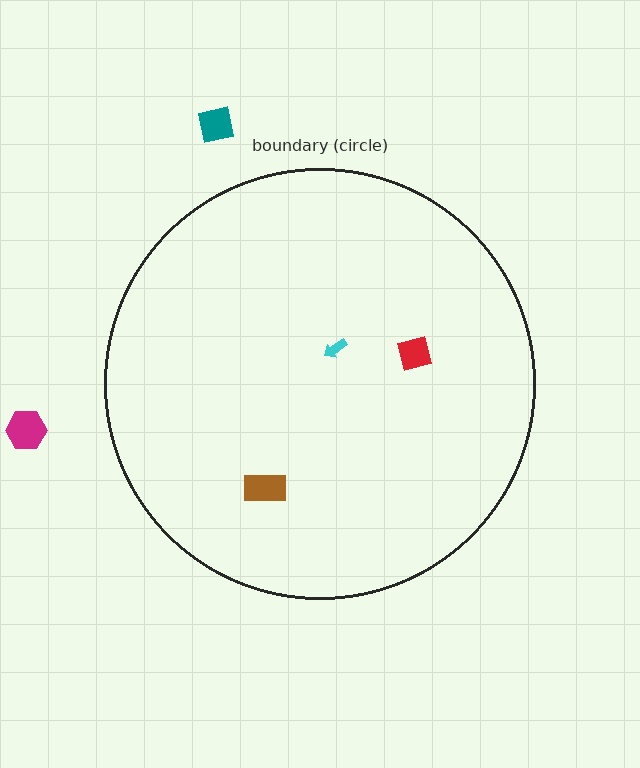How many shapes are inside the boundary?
3 inside, 2 outside.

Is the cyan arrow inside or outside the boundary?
Inside.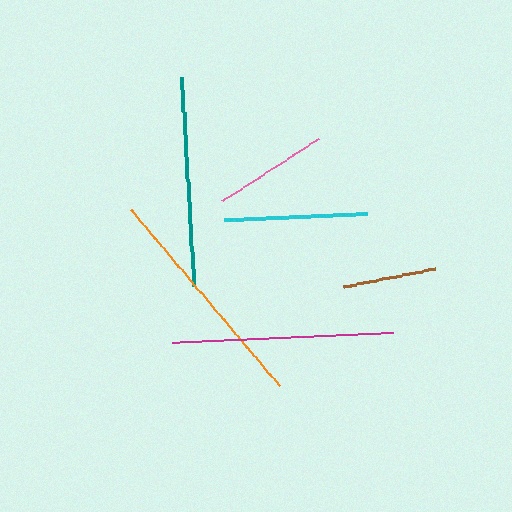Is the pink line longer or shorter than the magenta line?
The magenta line is longer than the pink line.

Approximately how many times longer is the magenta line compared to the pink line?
The magenta line is approximately 1.9 times the length of the pink line.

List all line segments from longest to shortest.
From longest to shortest: orange, magenta, teal, cyan, pink, brown.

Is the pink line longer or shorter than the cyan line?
The cyan line is longer than the pink line.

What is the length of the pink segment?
The pink segment is approximately 115 pixels long.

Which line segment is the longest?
The orange line is the longest at approximately 231 pixels.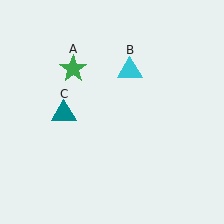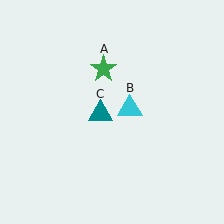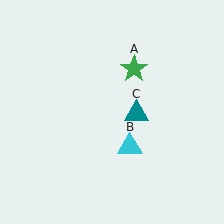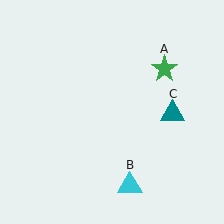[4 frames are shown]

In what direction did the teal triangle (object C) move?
The teal triangle (object C) moved right.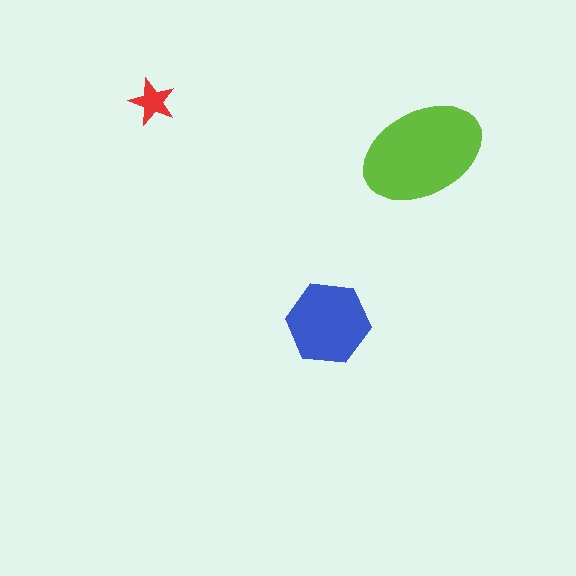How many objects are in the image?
There are 3 objects in the image.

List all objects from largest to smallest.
The lime ellipse, the blue hexagon, the red star.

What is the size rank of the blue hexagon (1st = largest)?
2nd.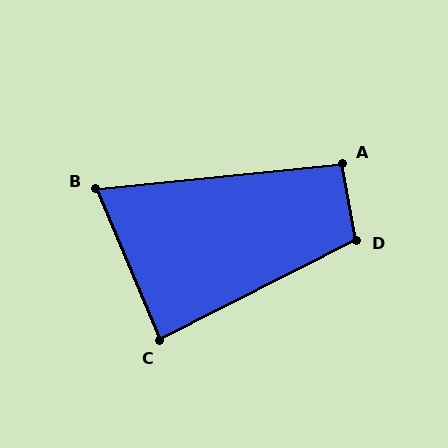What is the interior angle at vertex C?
Approximately 86 degrees (approximately right).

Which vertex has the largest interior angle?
D, at approximately 107 degrees.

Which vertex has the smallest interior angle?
B, at approximately 73 degrees.